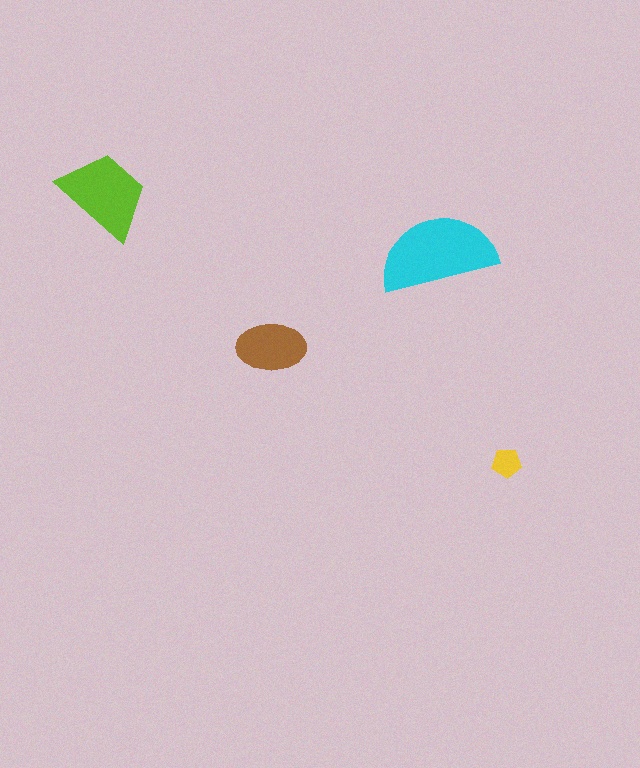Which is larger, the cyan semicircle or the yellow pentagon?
The cyan semicircle.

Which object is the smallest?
The yellow pentagon.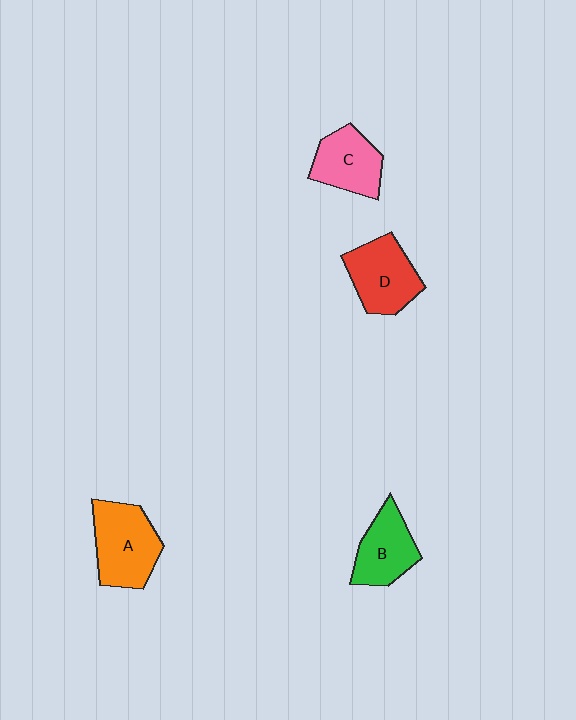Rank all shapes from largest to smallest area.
From largest to smallest: A (orange), D (red), B (green), C (pink).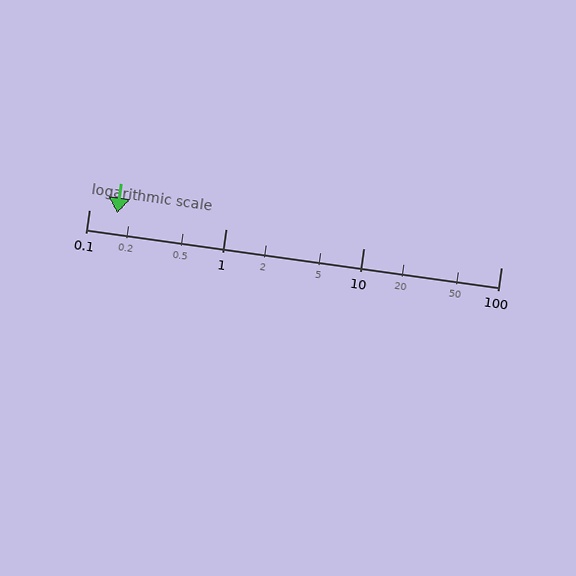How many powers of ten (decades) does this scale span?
The scale spans 3 decades, from 0.1 to 100.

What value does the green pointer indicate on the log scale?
The pointer indicates approximately 0.16.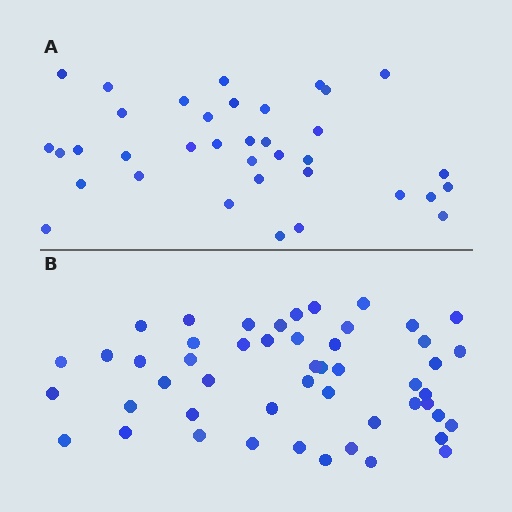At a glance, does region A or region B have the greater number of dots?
Region B (the bottom region) has more dots.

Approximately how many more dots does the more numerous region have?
Region B has approximately 15 more dots than region A.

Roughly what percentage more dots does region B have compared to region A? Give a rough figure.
About 40% more.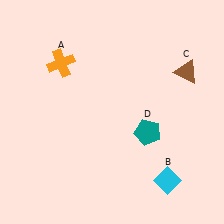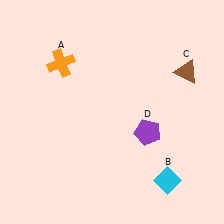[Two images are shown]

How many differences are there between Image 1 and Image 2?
There is 1 difference between the two images.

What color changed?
The pentagon (D) changed from teal in Image 1 to purple in Image 2.